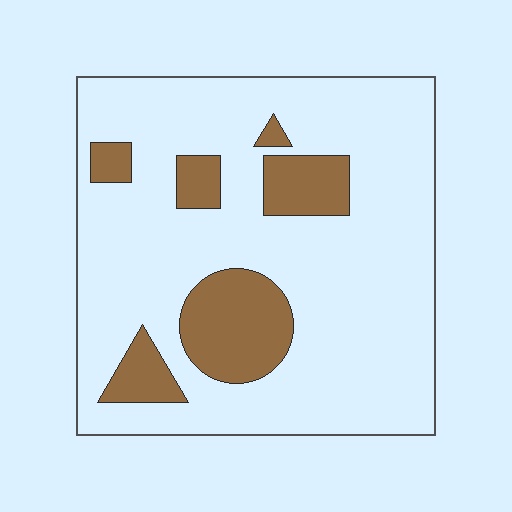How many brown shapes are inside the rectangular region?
6.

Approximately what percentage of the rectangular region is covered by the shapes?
Approximately 20%.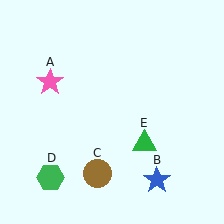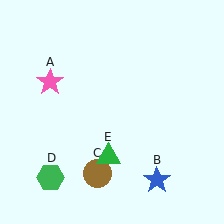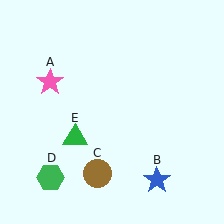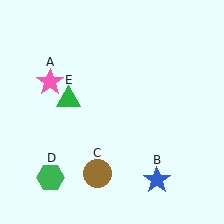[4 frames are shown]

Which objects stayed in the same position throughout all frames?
Pink star (object A) and blue star (object B) and brown circle (object C) and green hexagon (object D) remained stationary.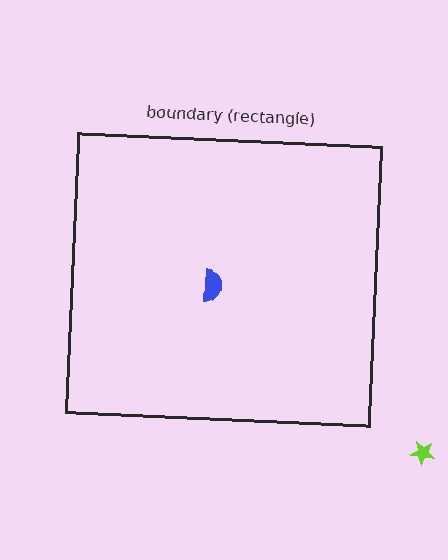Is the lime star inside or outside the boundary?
Outside.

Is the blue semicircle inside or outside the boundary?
Inside.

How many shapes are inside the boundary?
1 inside, 1 outside.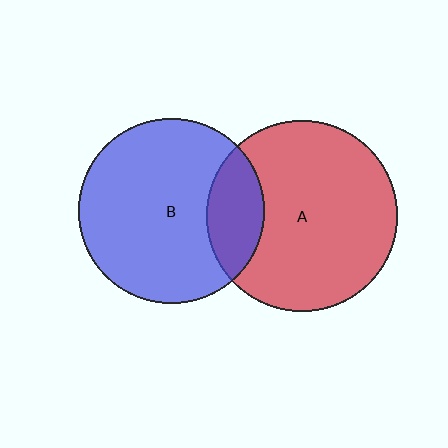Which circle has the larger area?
Circle A (red).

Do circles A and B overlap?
Yes.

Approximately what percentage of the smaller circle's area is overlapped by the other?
Approximately 20%.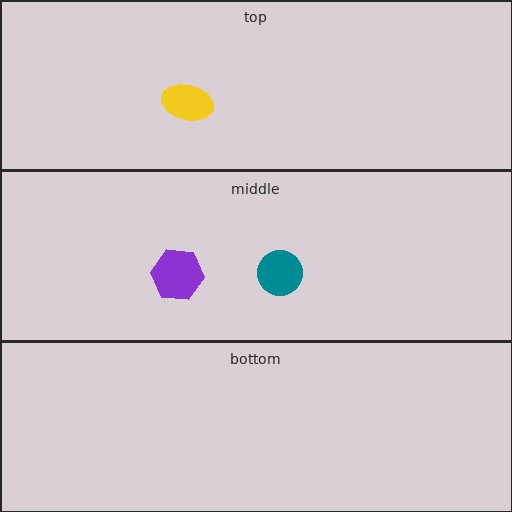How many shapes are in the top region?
1.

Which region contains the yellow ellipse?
The top region.